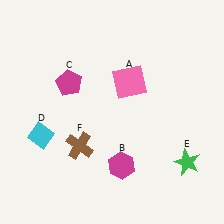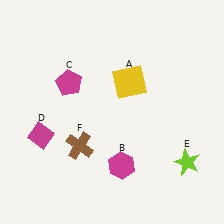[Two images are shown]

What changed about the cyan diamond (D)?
In Image 1, D is cyan. In Image 2, it changed to magenta.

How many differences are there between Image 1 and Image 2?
There are 3 differences between the two images.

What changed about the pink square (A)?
In Image 1, A is pink. In Image 2, it changed to yellow.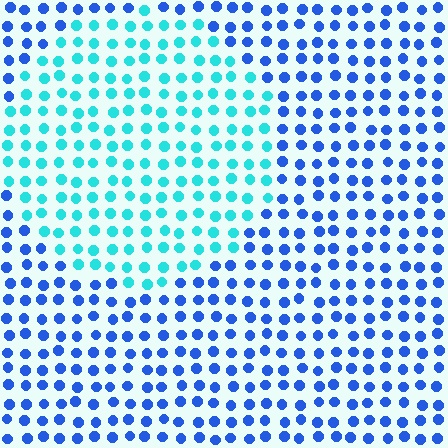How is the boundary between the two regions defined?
The boundary is defined purely by a slight shift in hue (about 45 degrees). Spacing, size, and orientation are identical on both sides.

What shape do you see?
I see a circle.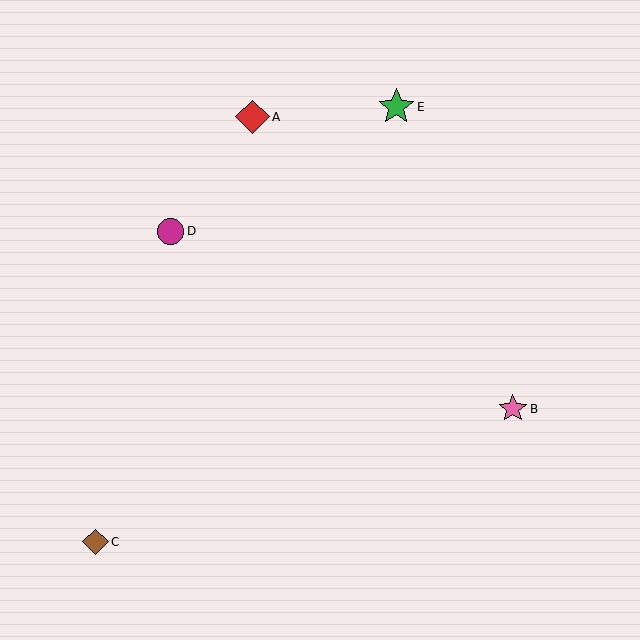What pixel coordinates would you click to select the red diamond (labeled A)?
Click at (253, 117) to select the red diamond A.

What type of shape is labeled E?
Shape E is a green star.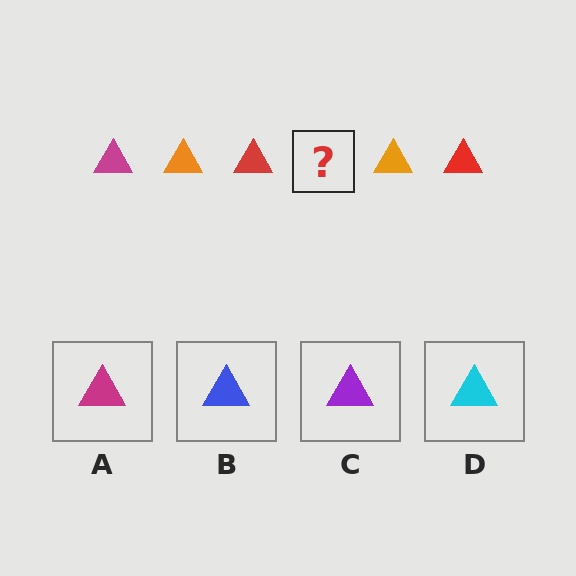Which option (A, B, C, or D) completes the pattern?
A.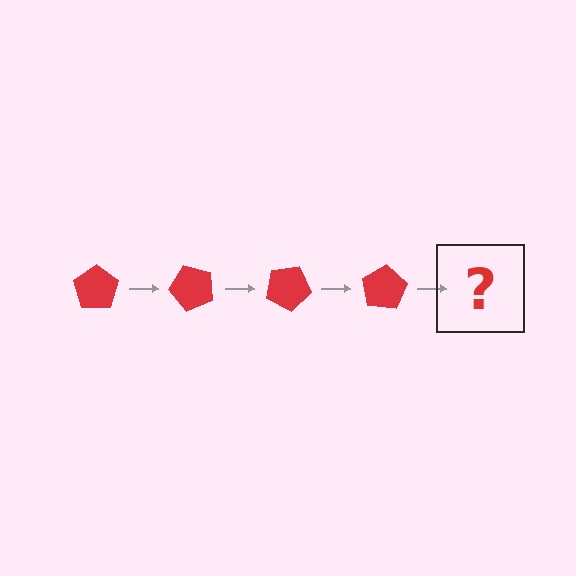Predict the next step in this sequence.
The next step is a red pentagon rotated 200 degrees.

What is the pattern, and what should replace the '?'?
The pattern is that the pentagon rotates 50 degrees each step. The '?' should be a red pentagon rotated 200 degrees.